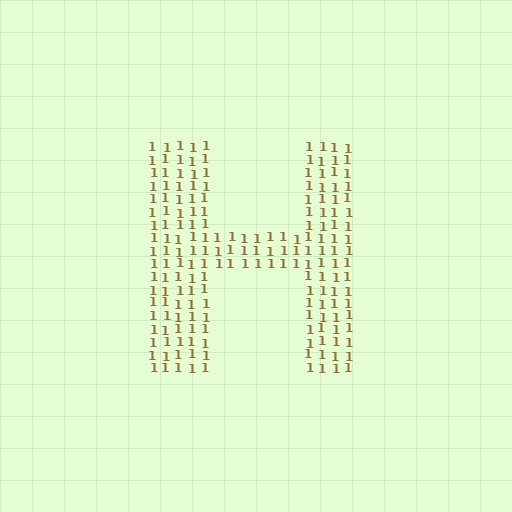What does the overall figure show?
The overall figure shows the letter H.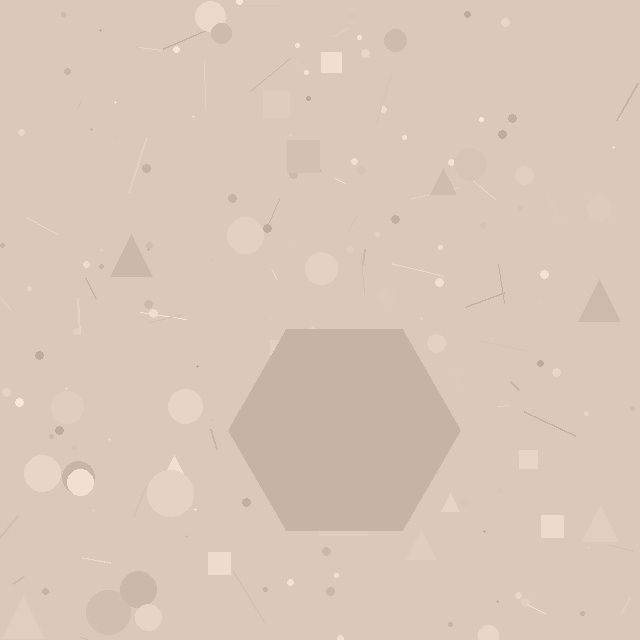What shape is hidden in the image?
A hexagon is hidden in the image.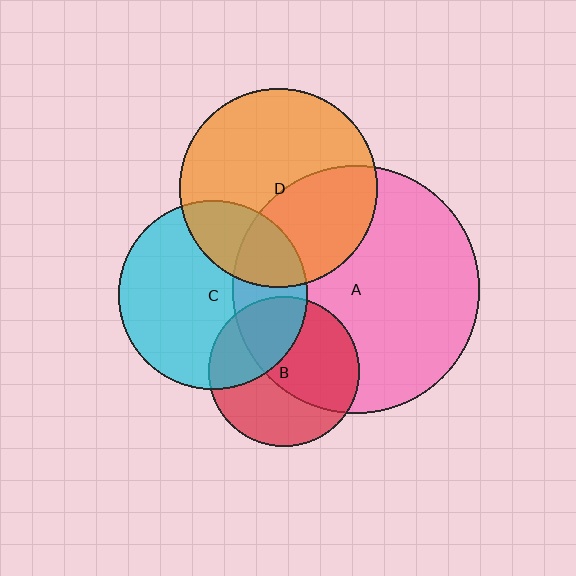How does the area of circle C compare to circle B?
Approximately 1.6 times.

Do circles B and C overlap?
Yes.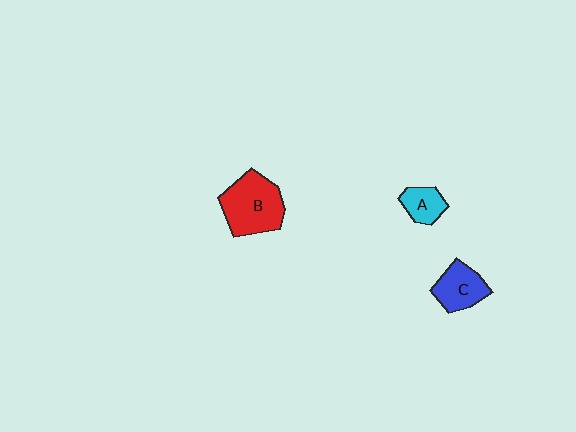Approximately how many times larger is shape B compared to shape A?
Approximately 2.3 times.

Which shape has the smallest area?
Shape A (cyan).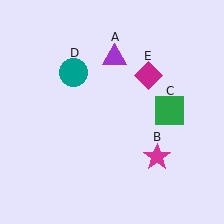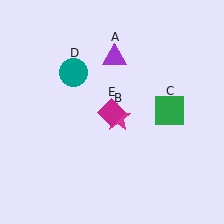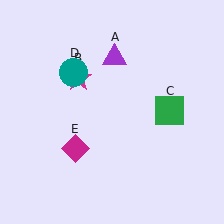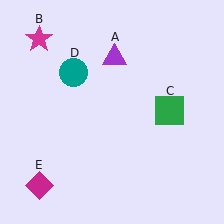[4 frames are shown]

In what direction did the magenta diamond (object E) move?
The magenta diamond (object E) moved down and to the left.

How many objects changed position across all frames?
2 objects changed position: magenta star (object B), magenta diamond (object E).